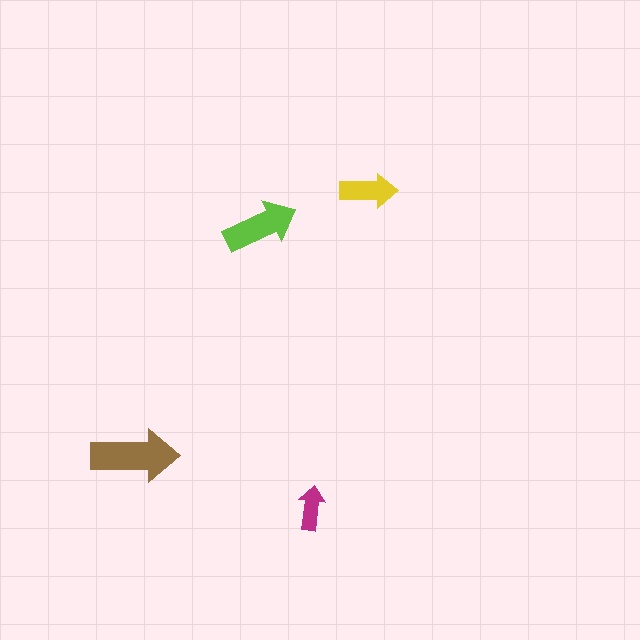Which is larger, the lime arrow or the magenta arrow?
The lime one.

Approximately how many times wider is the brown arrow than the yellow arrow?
About 1.5 times wider.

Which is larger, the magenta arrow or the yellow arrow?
The yellow one.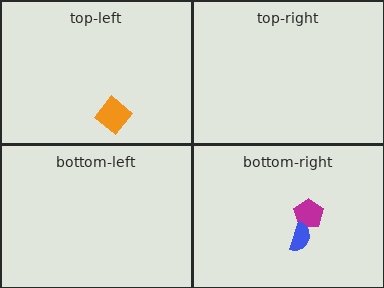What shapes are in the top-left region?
The orange diamond.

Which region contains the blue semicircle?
The bottom-right region.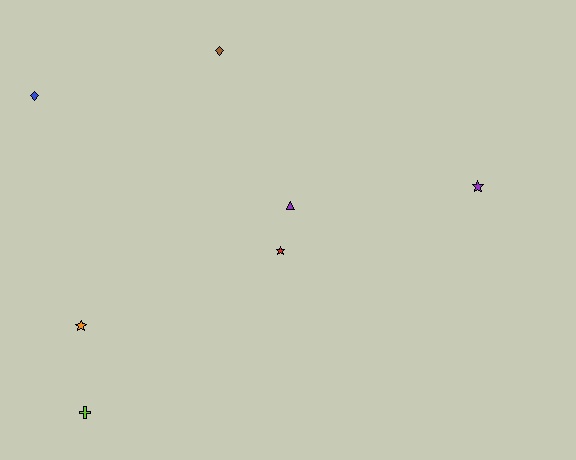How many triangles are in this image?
There is 1 triangle.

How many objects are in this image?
There are 7 objects.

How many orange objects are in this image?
There is 1 orange object.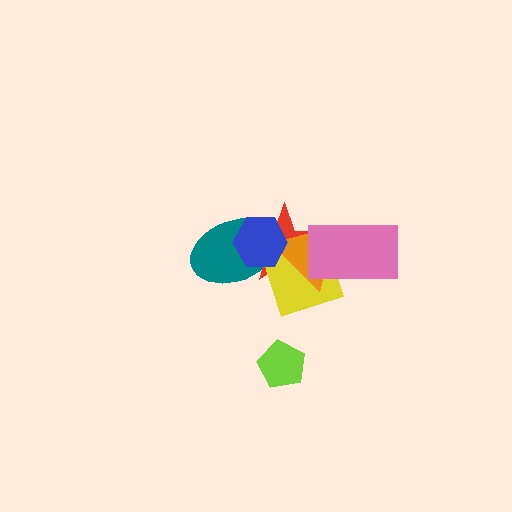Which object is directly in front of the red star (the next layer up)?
The yellow diamond is directly in front of the red star.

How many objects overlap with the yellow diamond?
5 objects overlap with the yellow diamond.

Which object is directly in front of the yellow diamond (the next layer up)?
The orange triangle is directly in front of the yellow diamond.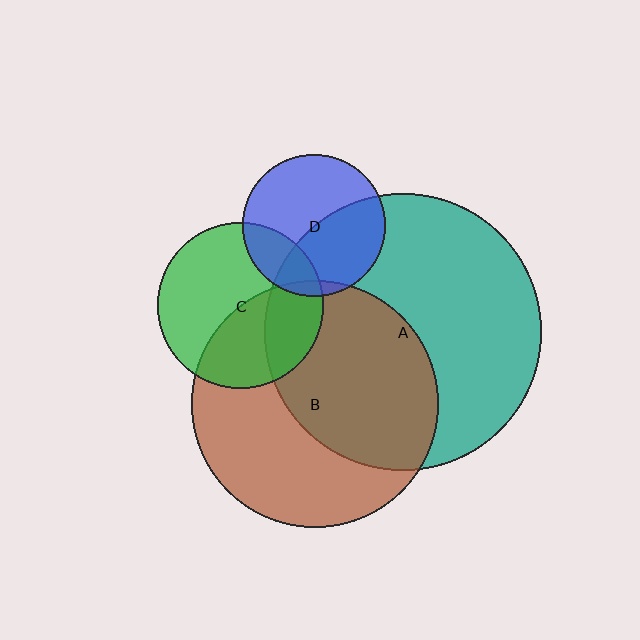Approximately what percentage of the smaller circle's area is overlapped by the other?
Approximately 50%.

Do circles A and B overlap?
Yes.